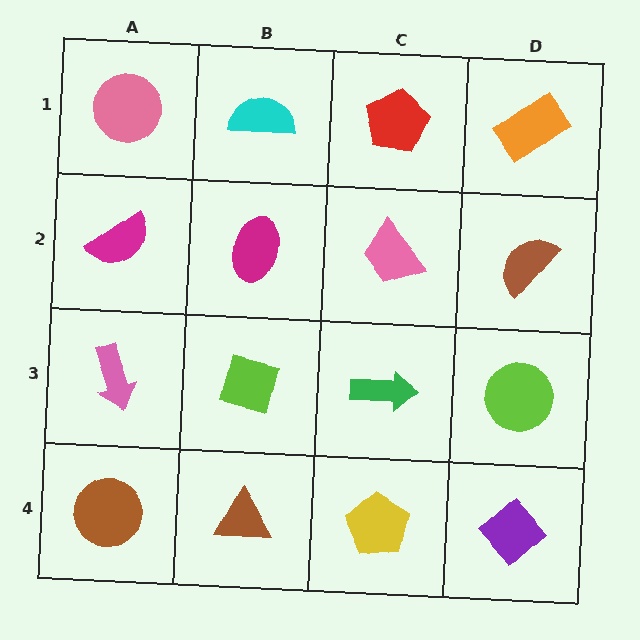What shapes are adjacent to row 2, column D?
An orange rectangle (row 1, column D), a lime circle (row 3, column D), a pink trapezoid (row 2, column C).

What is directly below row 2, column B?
A lime square.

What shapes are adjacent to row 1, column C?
A pink trapezoid (row 2, column C), a cyan semicircle (row 1, column B), an orange rectangle (row 1, column D).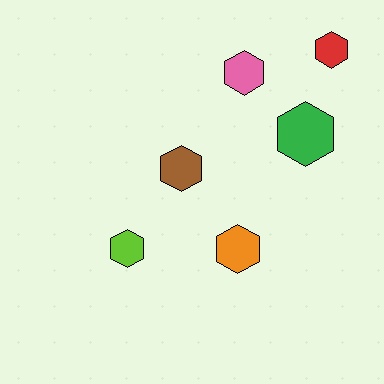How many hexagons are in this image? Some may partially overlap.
There are 6 hexagons.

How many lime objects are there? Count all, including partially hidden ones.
There is 1 lime object.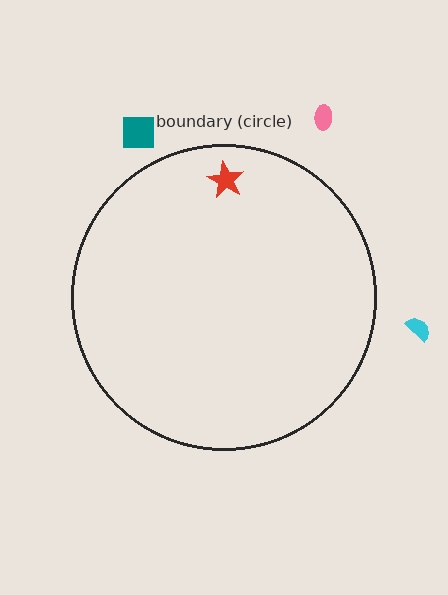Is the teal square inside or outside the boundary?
Outside.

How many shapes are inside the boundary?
1 inside, 3 outside.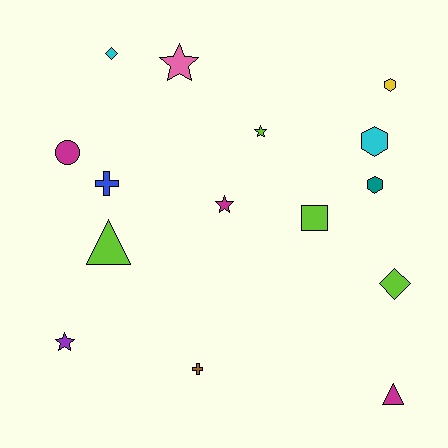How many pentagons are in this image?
There are no pentagons.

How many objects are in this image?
There are 15 objects.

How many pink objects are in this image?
There is 1 pink object.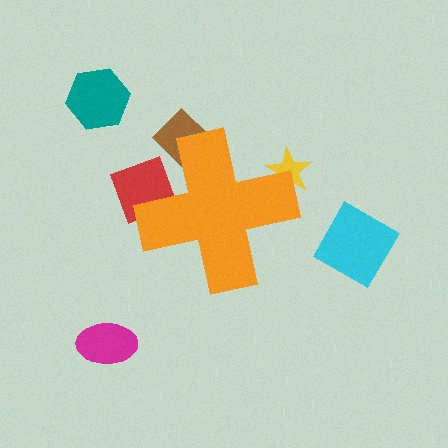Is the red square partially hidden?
Yes, the red square is partially hidden behind the orange cross.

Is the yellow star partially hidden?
Yes, the yellow star is partially hidden behind the orange cross.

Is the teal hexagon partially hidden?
No, the teal hexagon is fully visible.